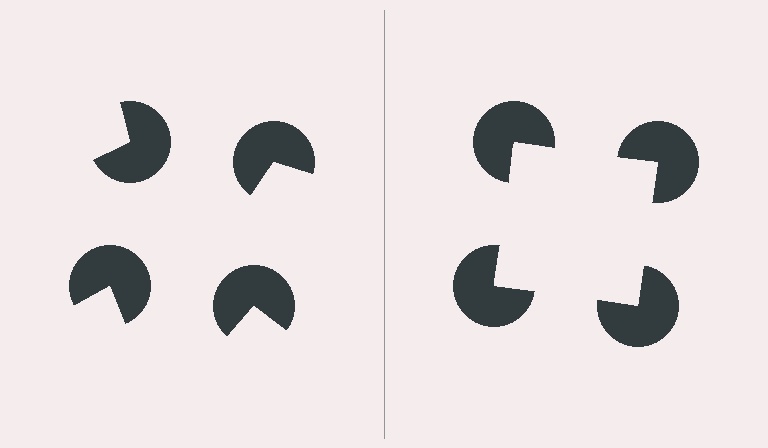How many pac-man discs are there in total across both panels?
8 — 4 on each side.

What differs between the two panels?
The pac-man discs are positioned identically on both sides; only the wedge orientations differ. On the right they align to a square; on the left they are misaligned.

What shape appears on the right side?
An illusory square.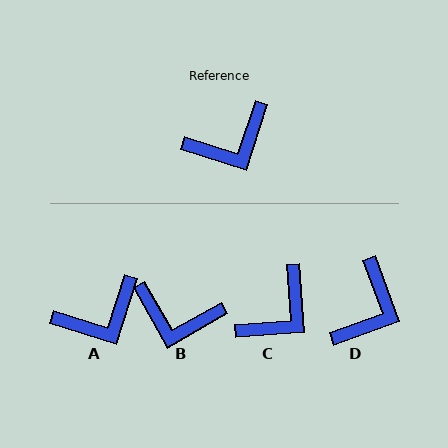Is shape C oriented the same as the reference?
No, it is off by about 22 degrees.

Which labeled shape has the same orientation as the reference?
A.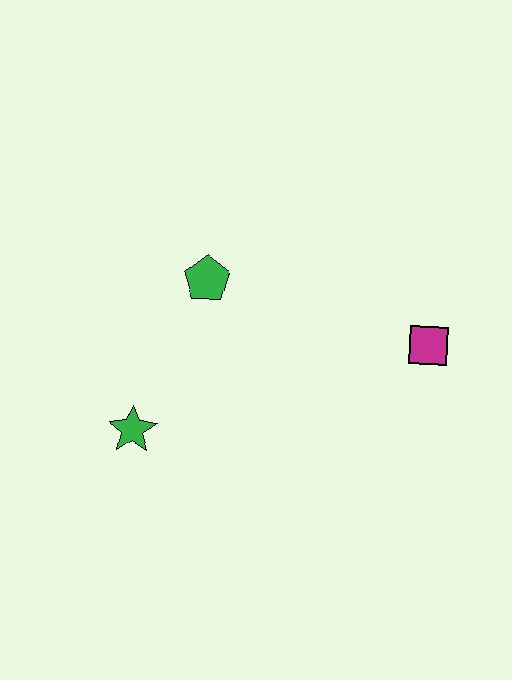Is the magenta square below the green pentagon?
Yes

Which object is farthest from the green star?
The magenta square is farthest from the green star.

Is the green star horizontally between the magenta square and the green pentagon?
No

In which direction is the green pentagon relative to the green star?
The green pentagon is above the green star.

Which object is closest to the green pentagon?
The green star is closest to the green pentagon.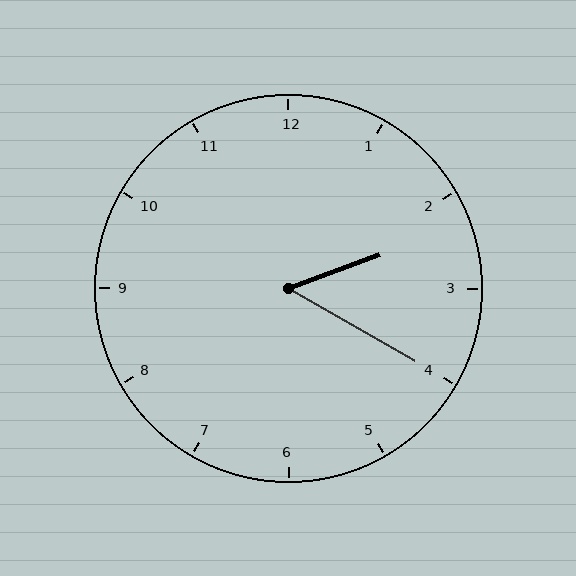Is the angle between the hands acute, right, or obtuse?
It is acute.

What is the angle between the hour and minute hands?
Approximately 50 degrees.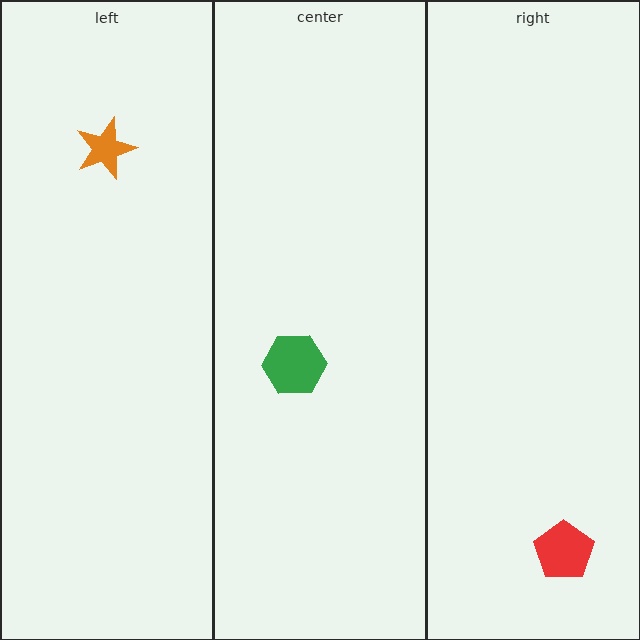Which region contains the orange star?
The left region.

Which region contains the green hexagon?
The center region.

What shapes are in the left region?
The orange star.